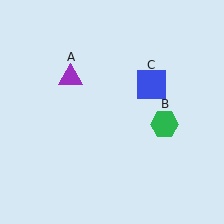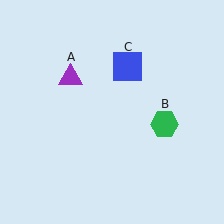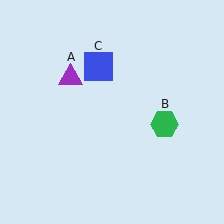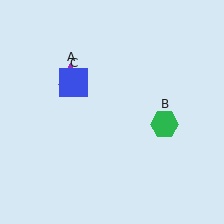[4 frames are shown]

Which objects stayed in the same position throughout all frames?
Purple triangle (object A) and green hexagon (object B) remained stationary.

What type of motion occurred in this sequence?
The blue square (object C) rotated counterclockwise around the center of the scene.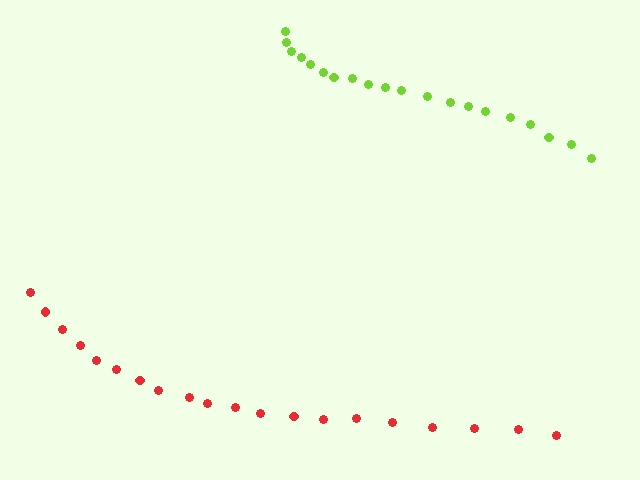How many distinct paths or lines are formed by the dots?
There are 2 distinct paths.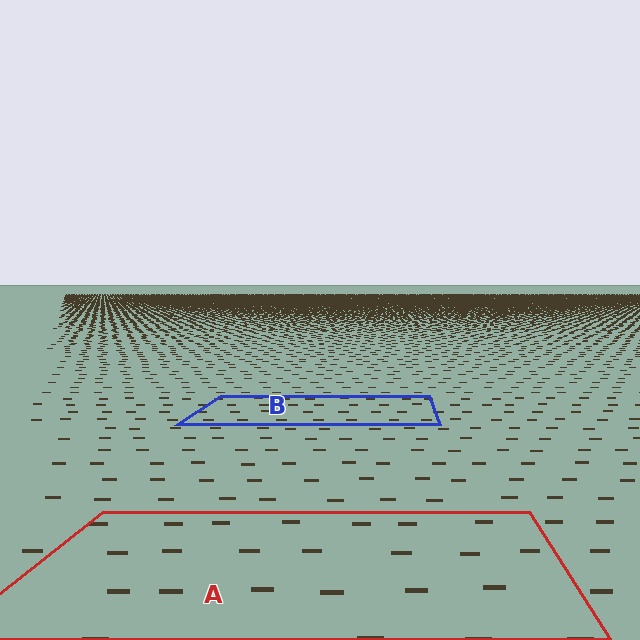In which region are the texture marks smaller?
The texture marks are smaller in region B, because it is farther away.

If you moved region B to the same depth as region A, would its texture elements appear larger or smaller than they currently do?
They would appear larger. At a closer depth, the same texture elements are projected at a bigger on-screen size.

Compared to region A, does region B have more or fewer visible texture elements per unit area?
Region B has more texture elements per unit area — they are packed more densely because it is farther away.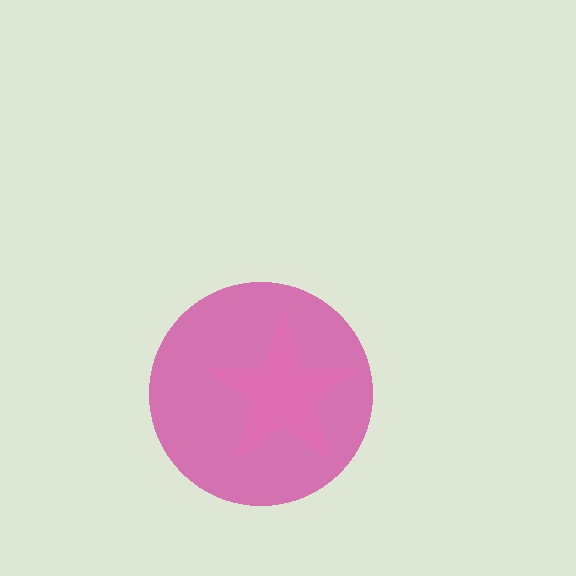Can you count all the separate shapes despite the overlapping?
Yes, there are 2 separate shapes.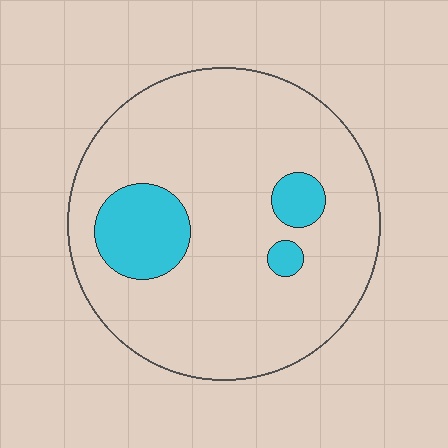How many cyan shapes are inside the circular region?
3.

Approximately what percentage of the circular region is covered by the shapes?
Approximately 15%.